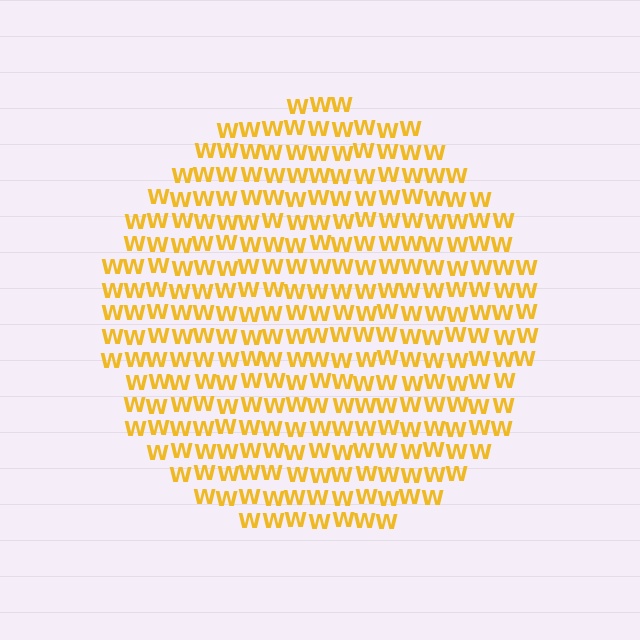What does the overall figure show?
The overall figure shows a circle.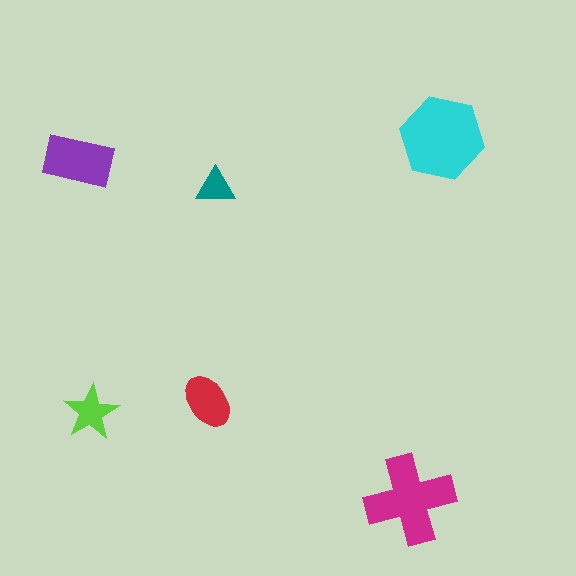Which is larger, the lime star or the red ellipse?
The red ellipse.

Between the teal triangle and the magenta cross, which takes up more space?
The magenta cross.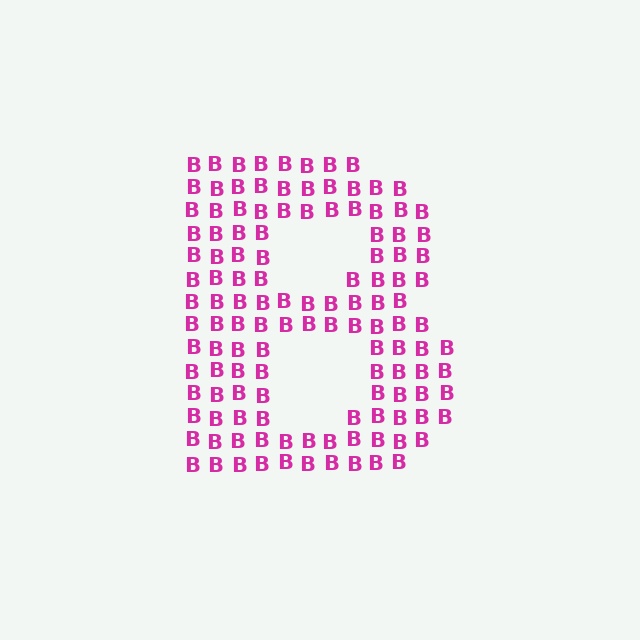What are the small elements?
The small elements are letter B's.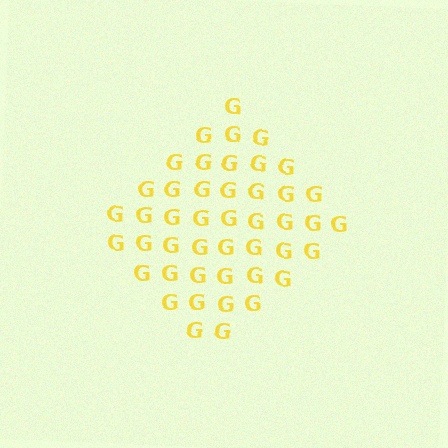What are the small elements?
The small elements are letter G's.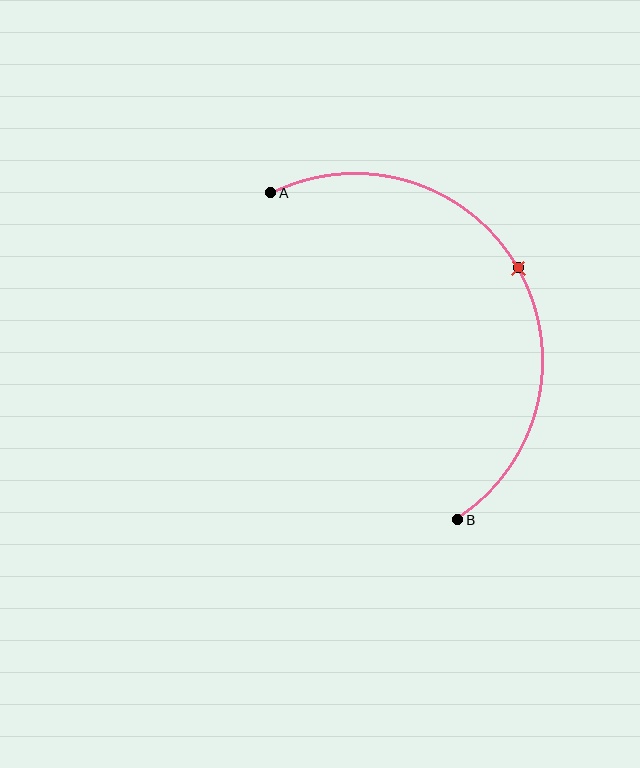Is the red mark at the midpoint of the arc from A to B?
Yes. The red mark lies on the arc at equal arc-length from both A and B — it is the arc midpoint.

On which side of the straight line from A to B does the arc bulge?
The arc bulges to the right of the straight line connecting A and B.